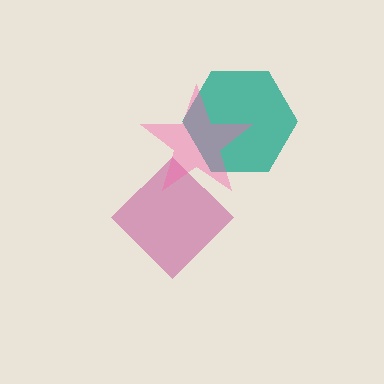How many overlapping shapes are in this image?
There are 3 overlapping shapes in the image.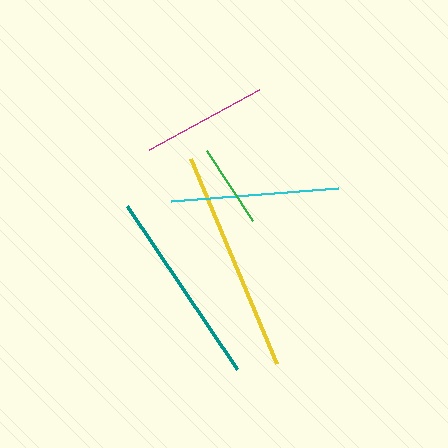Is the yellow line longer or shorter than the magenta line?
The yellow line is longer than the magenta line.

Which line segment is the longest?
The yellow line is the longest at approximately 222 pixels.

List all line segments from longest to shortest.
From longest to shortest: yellow, teal, cyan, magenta, green.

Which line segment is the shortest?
The green line is the shortest at approximately 84 pixels.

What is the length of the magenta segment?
The magenta segment is approximately 125 pixels long.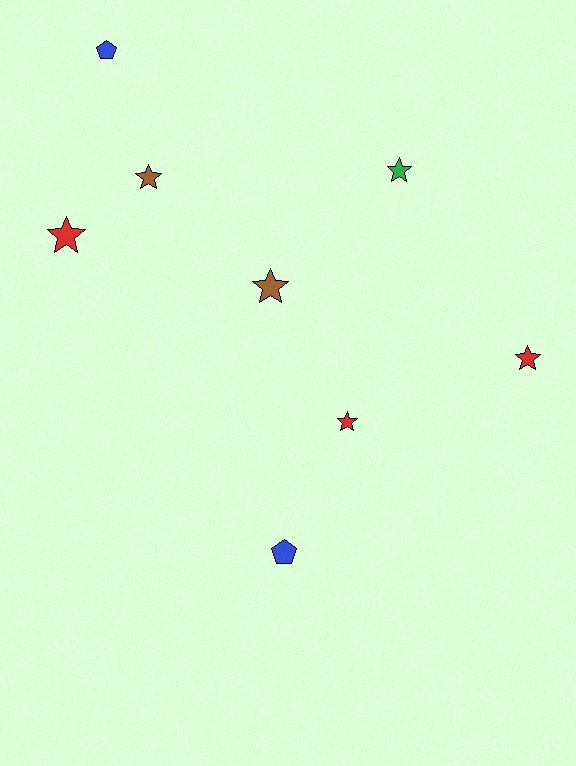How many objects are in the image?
There are 8 objects.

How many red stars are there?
There are 3 red stars.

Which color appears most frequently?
Red, with 3 objects.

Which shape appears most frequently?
Star, with 6 objects.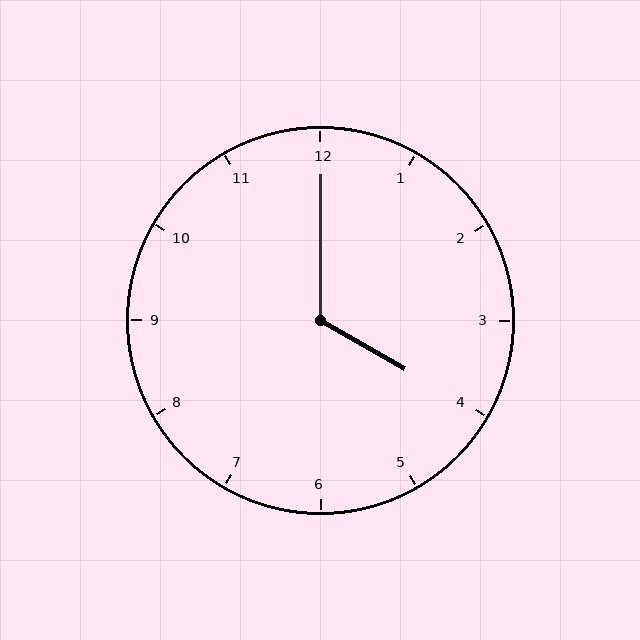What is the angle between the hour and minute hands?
Approximately 120 degrees.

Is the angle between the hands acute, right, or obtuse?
It is obtuse.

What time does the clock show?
4:00.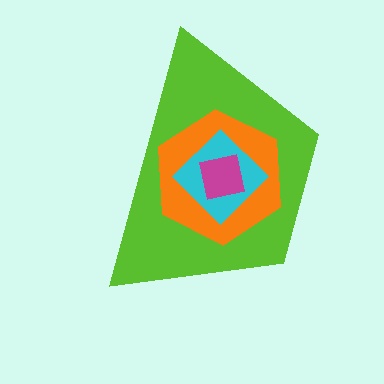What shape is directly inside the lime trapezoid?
The orange hexagon.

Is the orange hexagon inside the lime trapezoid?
Yes.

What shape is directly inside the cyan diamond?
The magenta square.